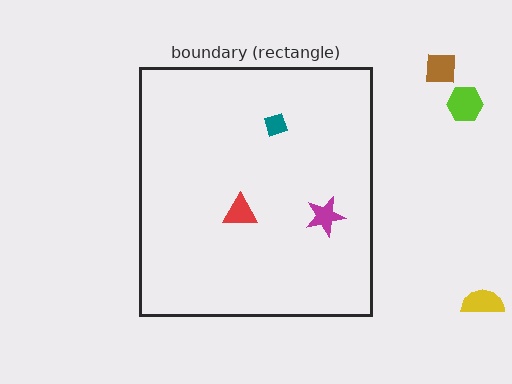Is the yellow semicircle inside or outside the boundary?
Outside.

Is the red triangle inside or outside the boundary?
Inside.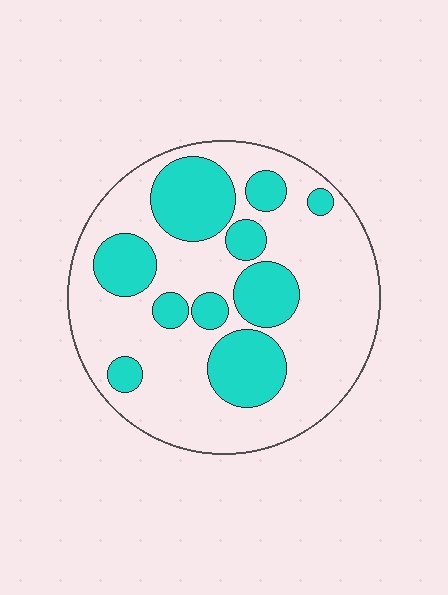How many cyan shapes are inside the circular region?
10.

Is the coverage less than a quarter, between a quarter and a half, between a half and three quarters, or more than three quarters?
Between a quarter and a half.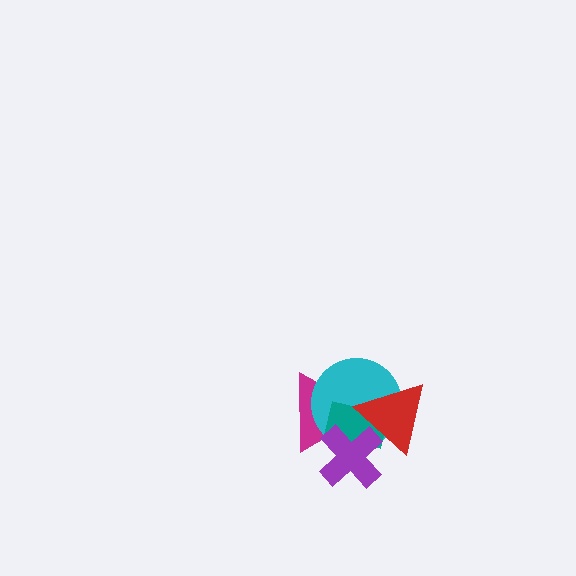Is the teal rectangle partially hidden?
Yes, it is partially covered by another shape.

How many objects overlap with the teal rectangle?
4 objects overlap with the teal rectangle.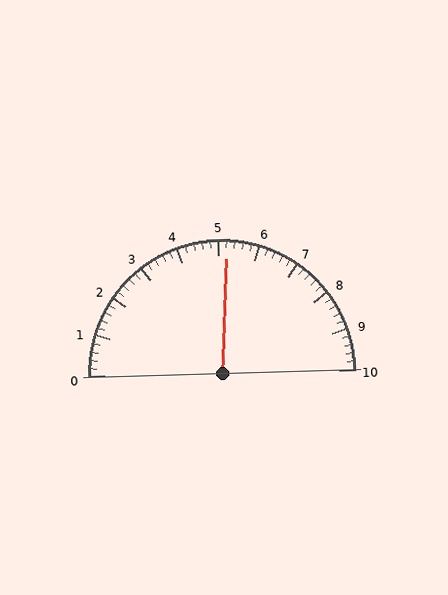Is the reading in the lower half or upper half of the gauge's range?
The reading is in the upper half of the range (0 to 10).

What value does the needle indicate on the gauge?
The needle indicates approximately 5.2.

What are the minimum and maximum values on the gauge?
The gauge ranges from 0 to 10.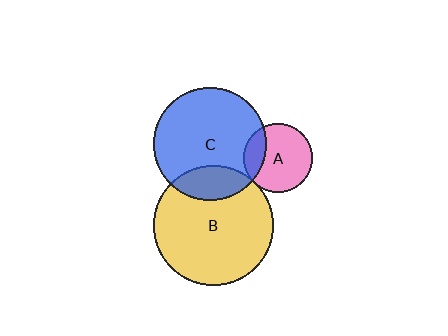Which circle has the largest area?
Circle B (yellow).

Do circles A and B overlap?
Yes.